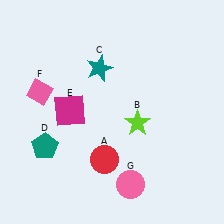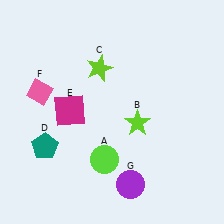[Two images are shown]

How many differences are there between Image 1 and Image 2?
There are 3 differences between the two images.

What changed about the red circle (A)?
In Image 1, A is red. In Image 2, it changed to lime.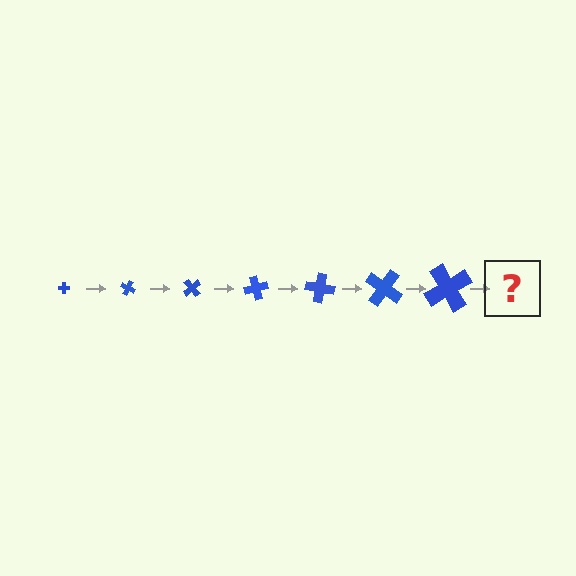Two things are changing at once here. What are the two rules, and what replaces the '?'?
The two rules are that the cross grows larger each step and it rotates 25 degrees each step. The '?' should be a cross, larger than the previous one and rotated 175 degrees from the start.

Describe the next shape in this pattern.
It should be a cross, larger than the previous one and rotated 175 degrees from the start.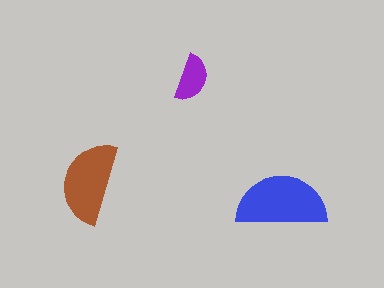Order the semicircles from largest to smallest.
the blue one, the brown one, the purple one.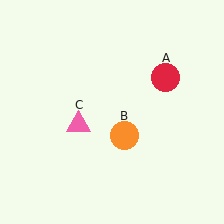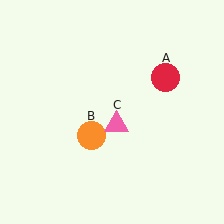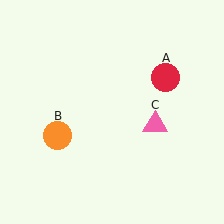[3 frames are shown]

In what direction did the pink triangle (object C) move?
The pink triangle (object C) moved right.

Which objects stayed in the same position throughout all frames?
Red circle (object A) remained stationary.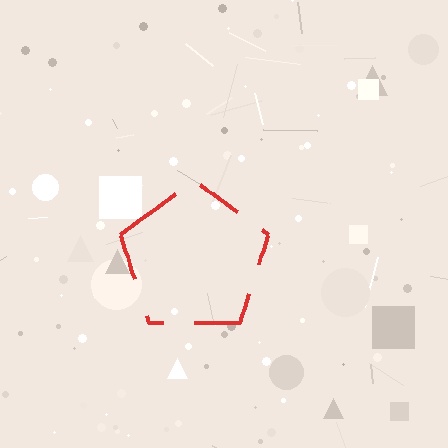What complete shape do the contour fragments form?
The contour fragments form a pentagon.